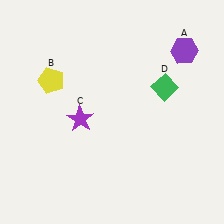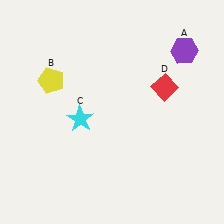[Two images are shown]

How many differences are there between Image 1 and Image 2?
There are 2 differences between the two images.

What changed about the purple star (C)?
In Image 1, C is purple. In Image 2, it changed to cyan.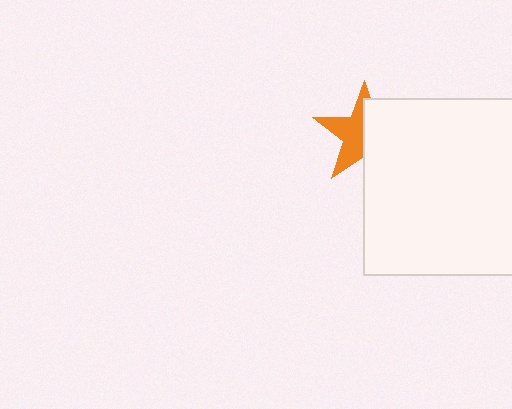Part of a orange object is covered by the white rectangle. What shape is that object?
It is a star.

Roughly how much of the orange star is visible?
About half of it is visible (roughly 51%).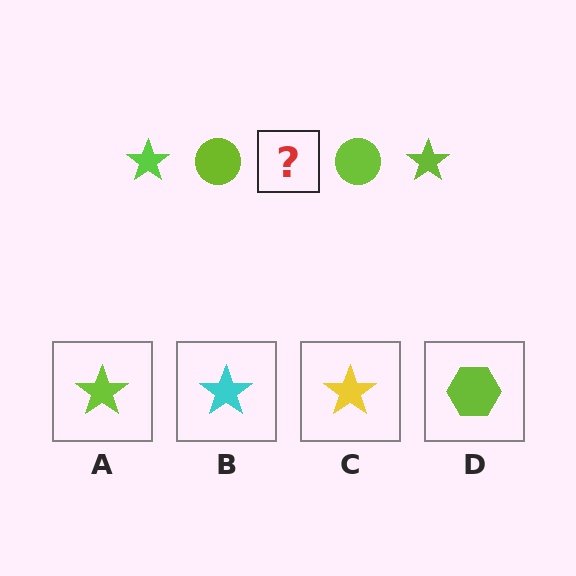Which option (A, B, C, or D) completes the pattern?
A.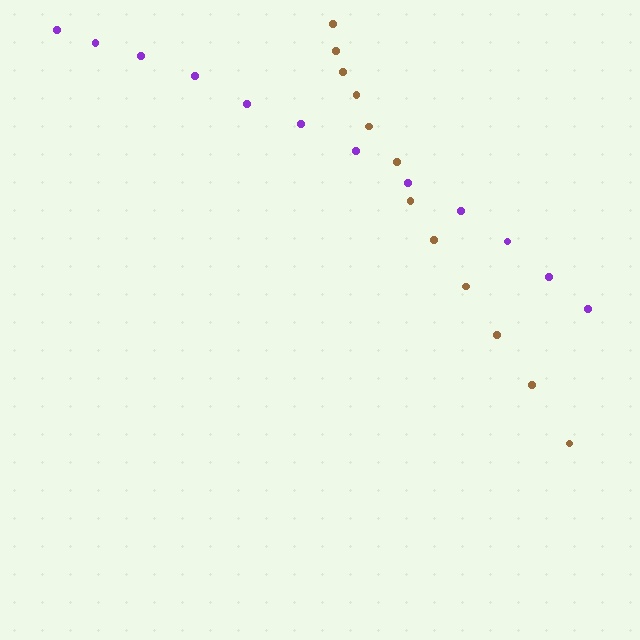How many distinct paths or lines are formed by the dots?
There are 2 distinct paths.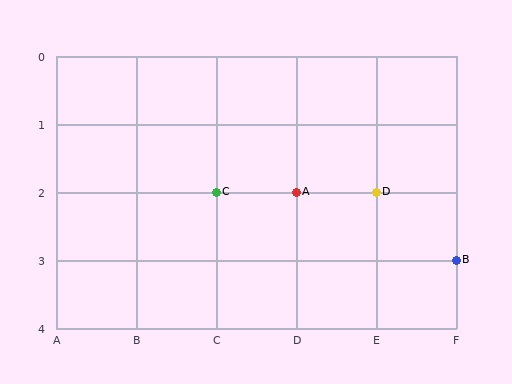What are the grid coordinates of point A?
Point A is at grid coordinates (D, 2).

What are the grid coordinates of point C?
Point C is at grid coordinates (C, 2).